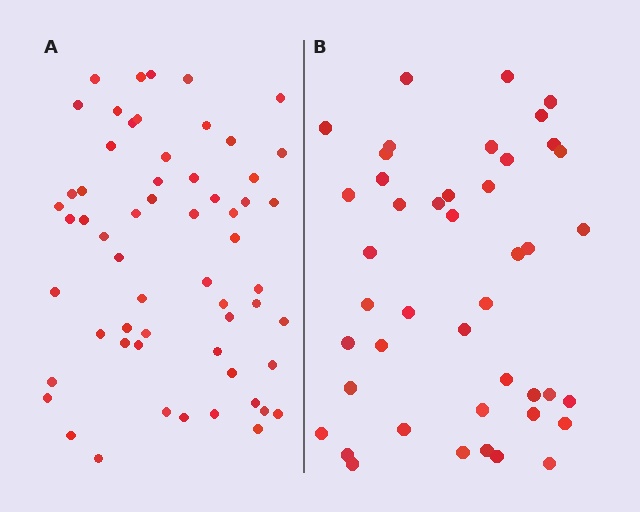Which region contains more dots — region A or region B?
Region A (the left region) has more dots.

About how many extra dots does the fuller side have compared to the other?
Region A has approximately 15 more dots than region B.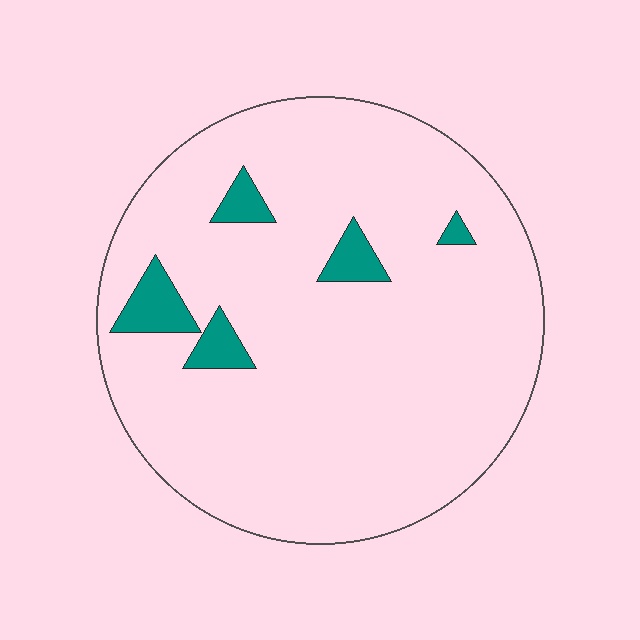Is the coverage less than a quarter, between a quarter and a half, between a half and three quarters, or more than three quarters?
Less than a quarter.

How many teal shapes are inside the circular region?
5.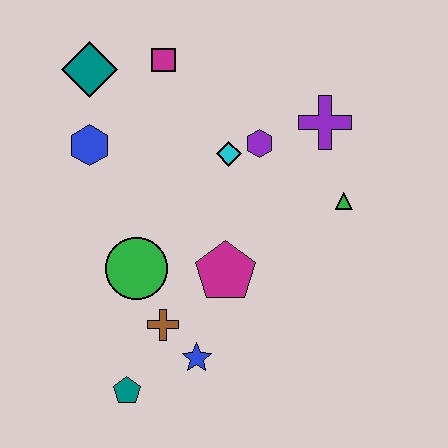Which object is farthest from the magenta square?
The teal pentagon is farthest from the magenta square.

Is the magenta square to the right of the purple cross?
No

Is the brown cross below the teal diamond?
Yes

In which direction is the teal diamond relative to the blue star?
The teal diamond is above the blue star.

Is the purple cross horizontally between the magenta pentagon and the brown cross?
No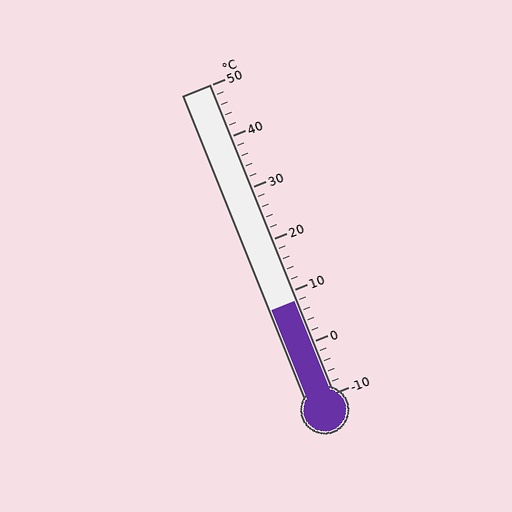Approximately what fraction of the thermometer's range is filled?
The thermometer is filled to approximately 30% of its range.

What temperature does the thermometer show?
The thermometer shows approximately 8°C.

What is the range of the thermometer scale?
The thermometer scale ranges from -10°C to 50°C.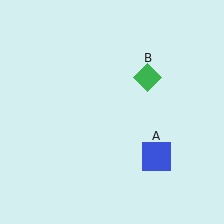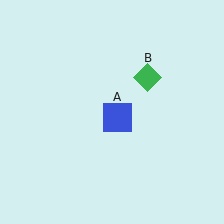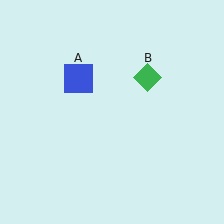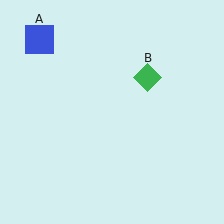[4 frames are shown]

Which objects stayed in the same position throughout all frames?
Green diamond (object B) remained stationary.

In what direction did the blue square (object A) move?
The blue square (object A) moved up and to the left.